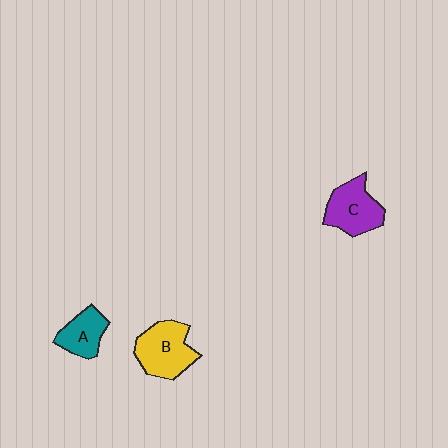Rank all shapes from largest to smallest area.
From largest to smallest: B (yellow), C (purple), A (teal).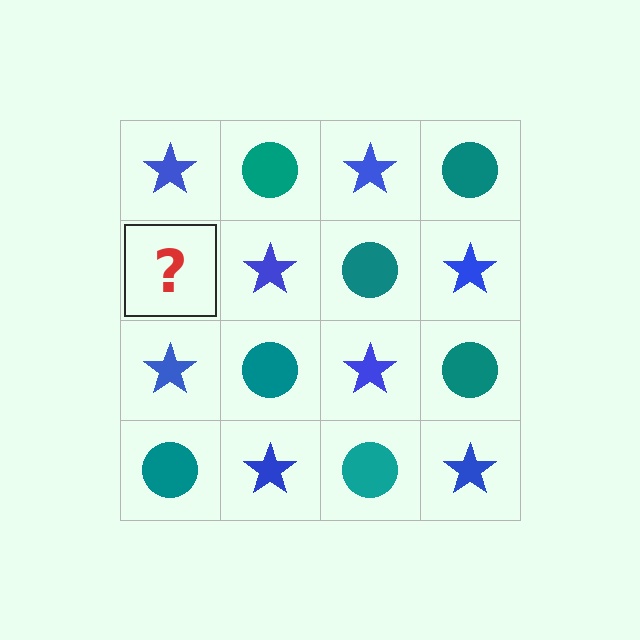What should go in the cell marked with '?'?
The missing cell should contain a teal circle.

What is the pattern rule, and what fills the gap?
The rule is that it alternates blue star and teal circle in a checkerboard pattern. The gap should be filled with a teal circle.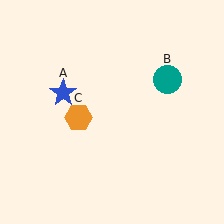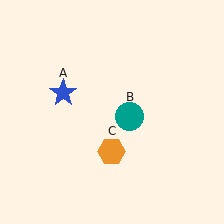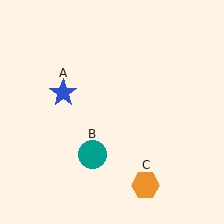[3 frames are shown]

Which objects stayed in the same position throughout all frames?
Blue star (object A) remained stationary.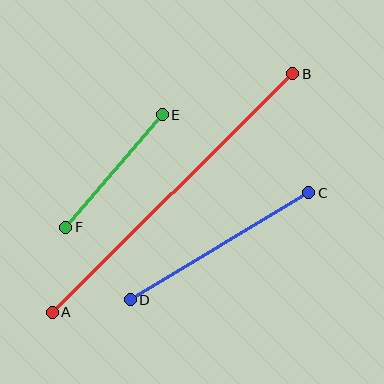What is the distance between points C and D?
The distance is approximately 208 pixels.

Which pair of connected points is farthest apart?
Points A and B are farthest apart.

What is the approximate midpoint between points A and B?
The midpoint is at approximately (173, 193) pixels.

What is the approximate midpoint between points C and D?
The midpoint is at approximately (220, 246) pixels.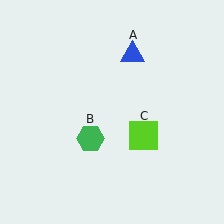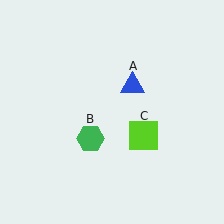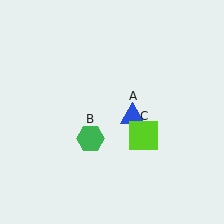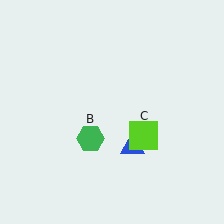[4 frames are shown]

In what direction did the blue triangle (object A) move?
The blue triangle (object A) moved down.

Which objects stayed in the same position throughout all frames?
Green hexagon (object B) and lime square (object C) remained stationary.